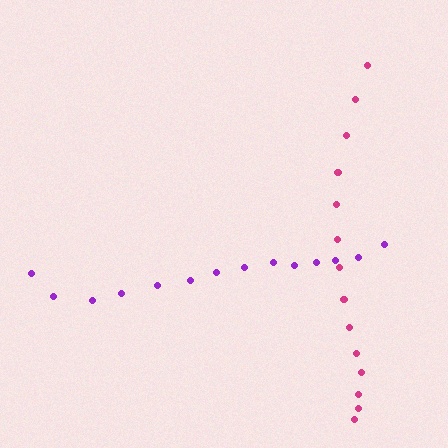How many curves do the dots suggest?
There are 2 distinct paths.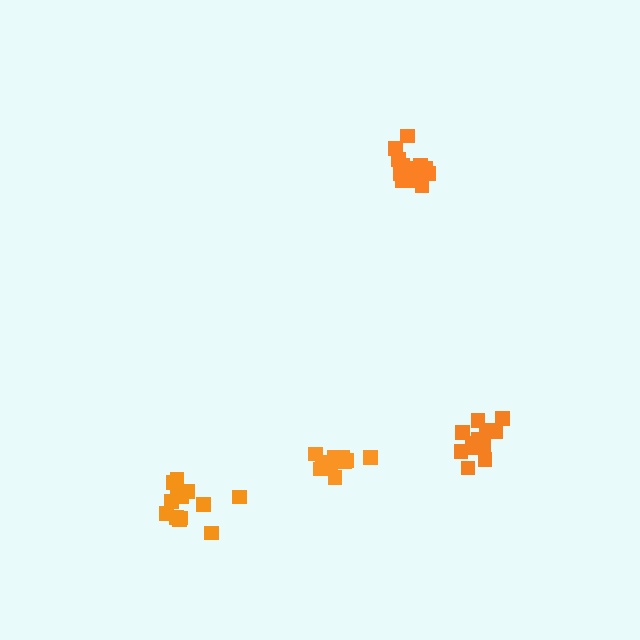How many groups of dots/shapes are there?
There are 4 groups.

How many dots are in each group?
Group 1: 14 dots, Group 2: 13 dots, Group 3: 12 dots, Group 4: 13 dots (52 total).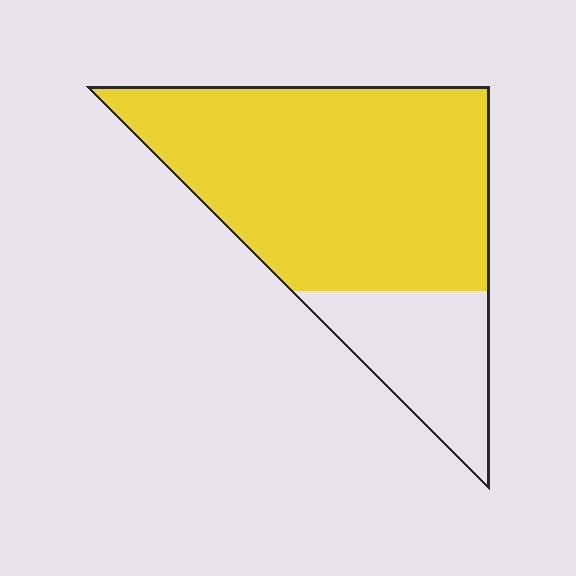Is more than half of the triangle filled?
Yes.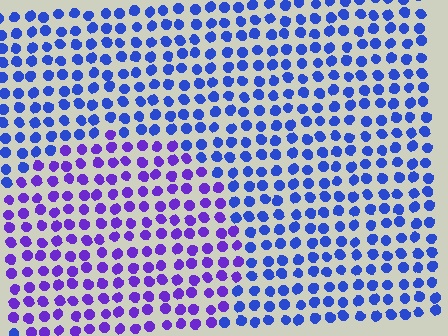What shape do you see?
I see a circle.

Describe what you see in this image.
The image is filled with small blue elements in a uniform arrangement. A circle-shaped region is visible where the elements are tinted to a slightly different hue, forming a subtle color boundary.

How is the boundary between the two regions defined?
The boundary is defined purely by a slight shift in hue (about 37 degrees). Spacing, size, and orientation are identical on both sides.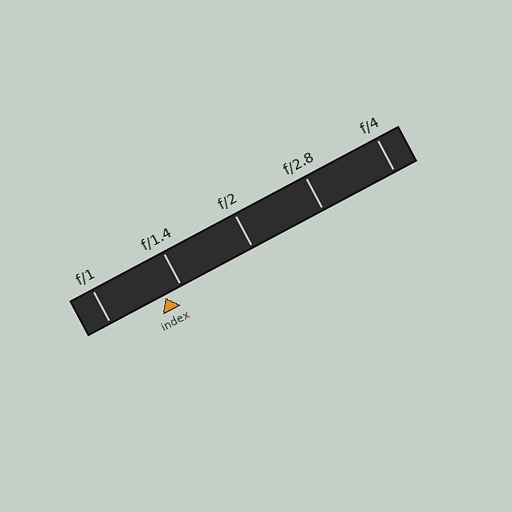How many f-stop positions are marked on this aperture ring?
There are 5 f-stop positions marked.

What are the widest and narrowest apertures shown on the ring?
The widest aperture shown is f/1 and the narrowest is f/4.